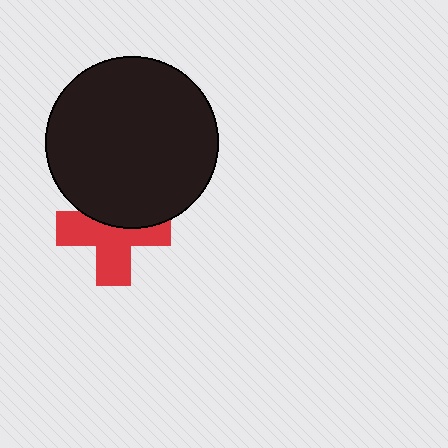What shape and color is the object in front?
The object in front is a black circle.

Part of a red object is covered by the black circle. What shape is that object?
It is a cross.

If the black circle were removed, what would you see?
You would see the complete red cross.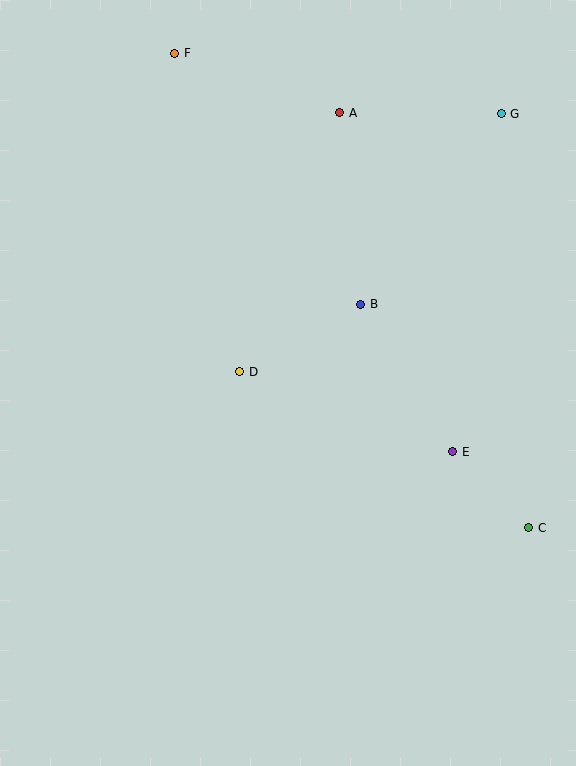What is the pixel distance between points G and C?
The distance between G and C is 415 pixels.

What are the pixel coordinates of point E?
Point E is at (453, 452).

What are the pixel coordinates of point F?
Point F is at (175, 53).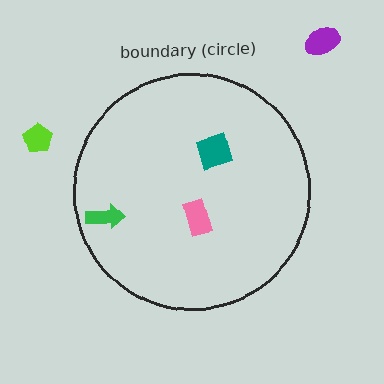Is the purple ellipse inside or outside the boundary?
Outside.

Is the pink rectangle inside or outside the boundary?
Inside.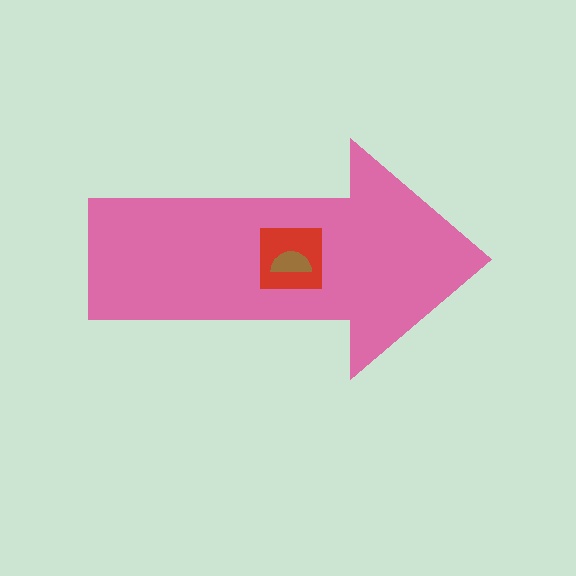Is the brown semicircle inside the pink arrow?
Yes.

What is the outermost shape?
The pink arrow.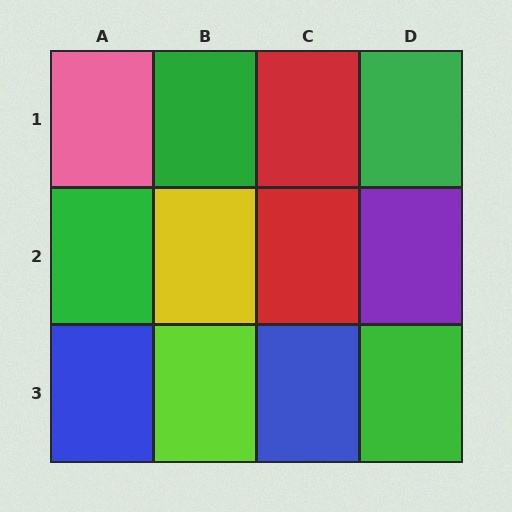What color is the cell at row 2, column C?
Red.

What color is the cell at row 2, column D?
Purple.